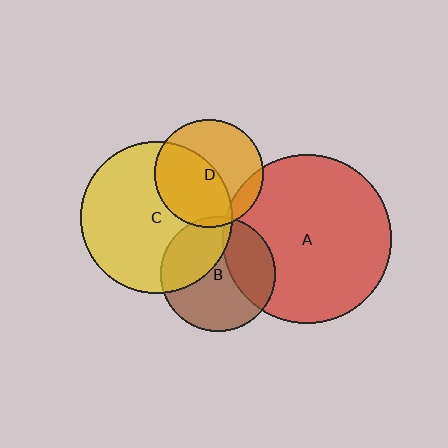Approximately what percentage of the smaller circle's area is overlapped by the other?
Approximately 5%.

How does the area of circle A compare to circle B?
Approximately 2.2 times.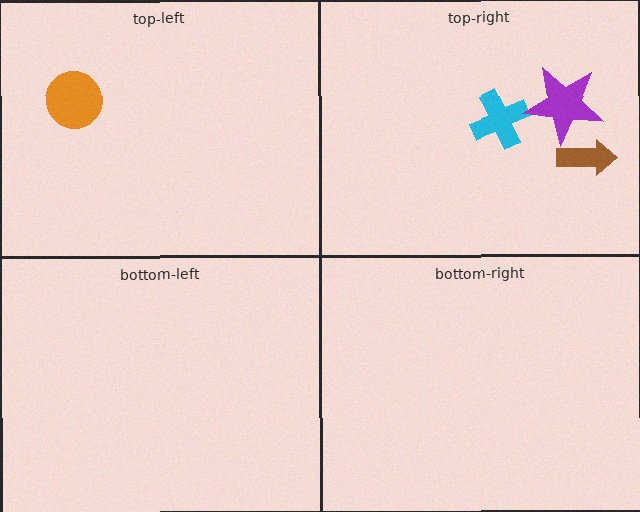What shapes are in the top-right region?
The cyan cross, the brown arrow, the purple star.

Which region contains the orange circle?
The top-left region.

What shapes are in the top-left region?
The orange circle.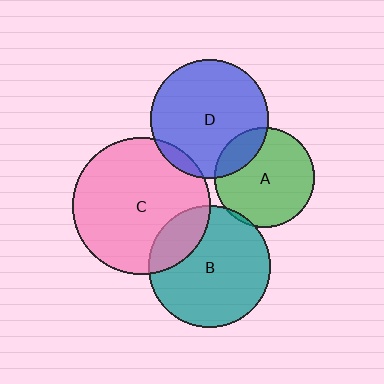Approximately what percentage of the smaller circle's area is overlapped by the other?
Approximately 20%.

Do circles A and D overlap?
Yes.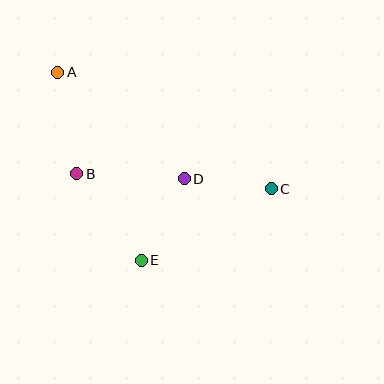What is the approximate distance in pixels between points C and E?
The distance between C and E is approximately 149 pixels.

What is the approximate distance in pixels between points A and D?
The distance between A and D is approximately 166 pixels.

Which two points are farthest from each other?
Points A and C are farthest from each other.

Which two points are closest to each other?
Points C and D are closest to each other.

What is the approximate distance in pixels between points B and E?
The distance between B and E is approximately 108 pixels.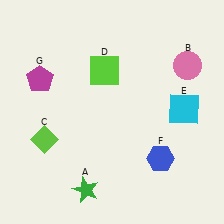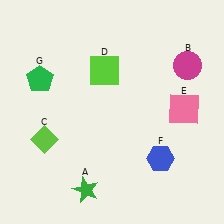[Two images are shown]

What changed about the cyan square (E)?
In Image 1, E is cyan. In Image 2, it changed to pink.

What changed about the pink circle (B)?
In Image 1, B is pink. In Image 2, it changed to magenta.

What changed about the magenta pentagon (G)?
In Image 1, G is magenta. In Image 2, it changed to green.